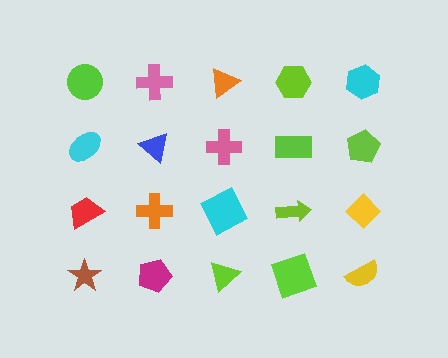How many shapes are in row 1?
5 shapes.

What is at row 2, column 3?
A pink cross.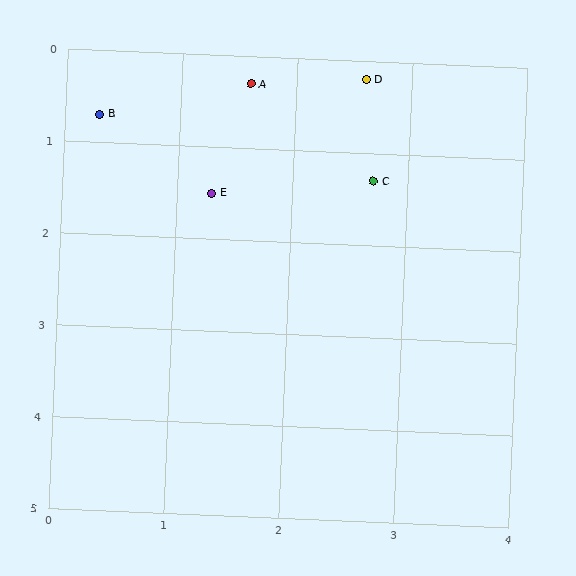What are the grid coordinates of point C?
Point C is at approximately (2.7, 1.3).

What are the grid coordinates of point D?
Point D is at approximately (2.6, 0.2).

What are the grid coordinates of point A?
Point A is at approximately (1.6, 0.3).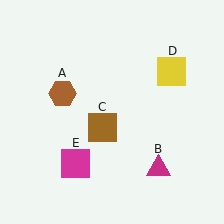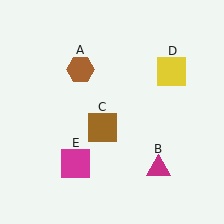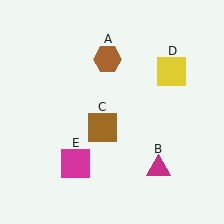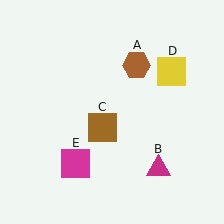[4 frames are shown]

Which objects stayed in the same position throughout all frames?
Magenta triangle (object B) and brown square (object C) and yellow square (object D) and magenta square (object E) remained stationary.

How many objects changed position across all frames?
1 object changed position: brown hexagon (object A).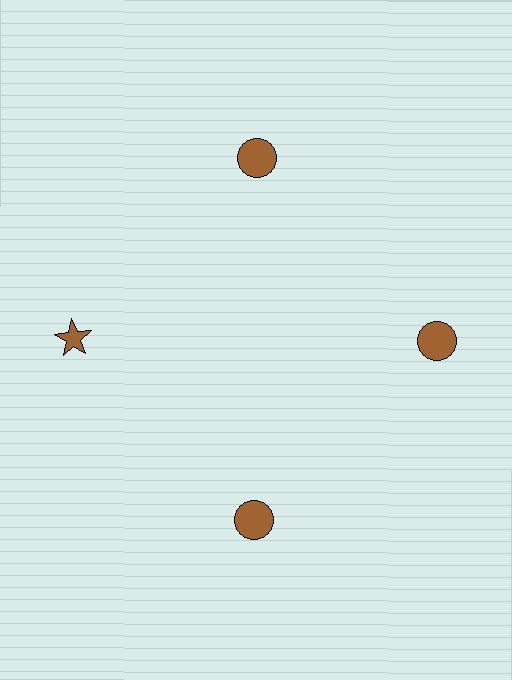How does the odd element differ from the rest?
It has a different shape: star instead of circle.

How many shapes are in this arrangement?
There are 4 shapes arranged in a ring pattern.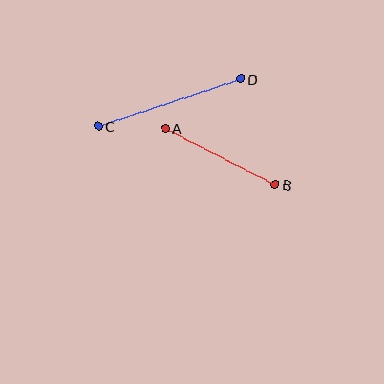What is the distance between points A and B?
The distance is approximately 124 pixels.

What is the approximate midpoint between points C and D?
The midpoint is at approximately (169, 103) pixels.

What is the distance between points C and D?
The distance is approximately 150 pixels.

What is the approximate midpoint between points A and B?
The midpoint is at approximately (220, 157) pixels.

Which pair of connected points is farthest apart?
Points C and D are farthest apart.